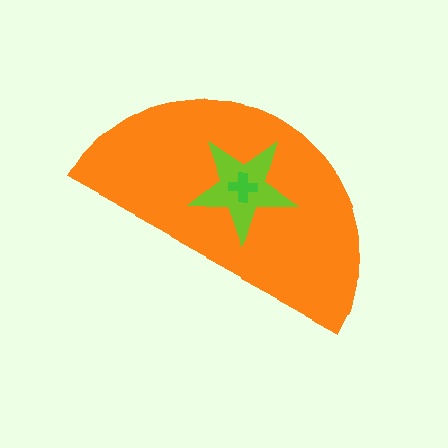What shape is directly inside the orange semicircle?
The lime star.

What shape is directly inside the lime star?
The green cross.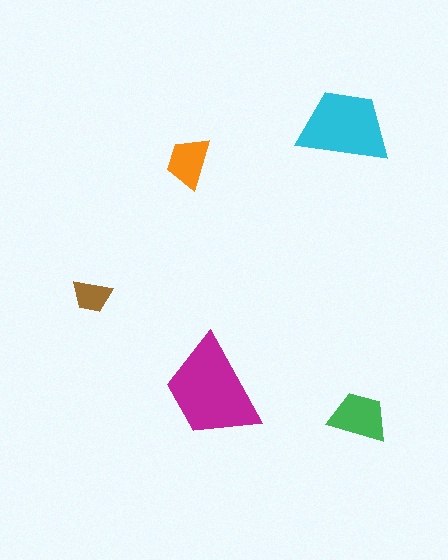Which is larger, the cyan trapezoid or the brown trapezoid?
The cyan one.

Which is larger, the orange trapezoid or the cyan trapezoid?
The cyan one.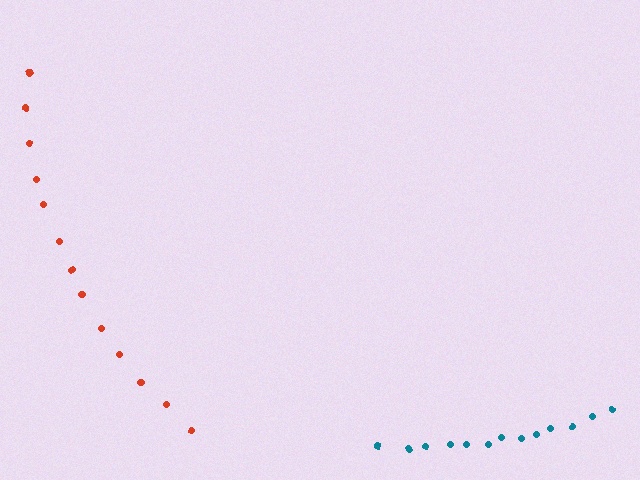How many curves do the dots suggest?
There are 2 distinct paths.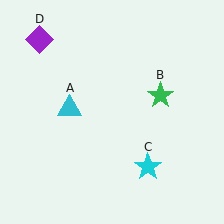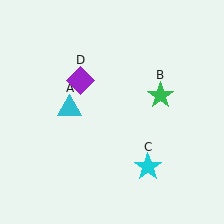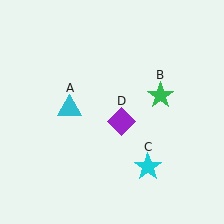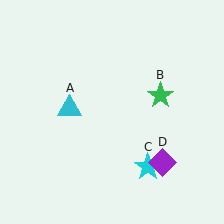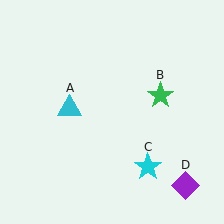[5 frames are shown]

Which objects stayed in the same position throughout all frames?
Cyan triangle (object A) and green star (object B) and cyan star (object C) remained stationary.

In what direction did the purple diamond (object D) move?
The purple diamond (object D) moved down and to the right.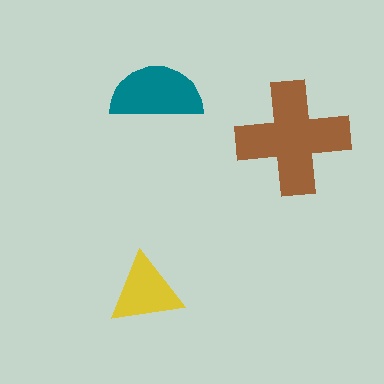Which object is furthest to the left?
The yellow triangle is leftmost.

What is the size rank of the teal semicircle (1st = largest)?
2nd.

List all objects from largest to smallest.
The brown cross, the teal semicircle, the yellow triangle.